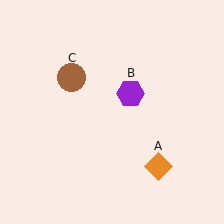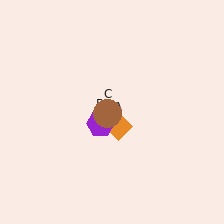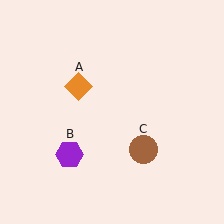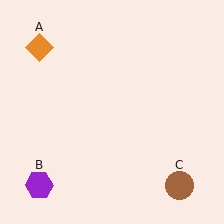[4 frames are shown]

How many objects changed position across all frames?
3 objects changed position: orange diamond (object A), purple hexagon (object B), brown circle (object C).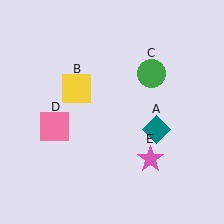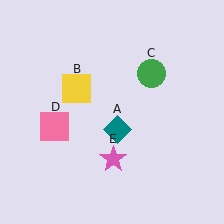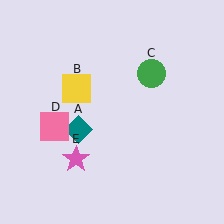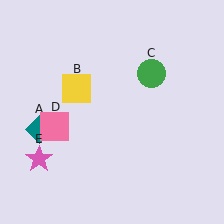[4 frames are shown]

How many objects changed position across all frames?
2 objects changed position: teal diamond (object A), pink star (object E).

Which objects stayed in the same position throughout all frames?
Yellow square (object B) and green circle (object C) and pink square (object D) remained stationary.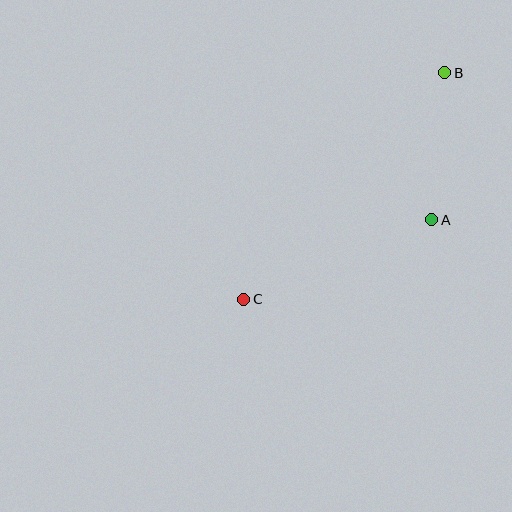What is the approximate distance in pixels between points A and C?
The distance between A and C is approximately 204 pixels.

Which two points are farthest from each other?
Points B and C are farthest from each other.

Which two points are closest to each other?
Points A and B are closest to each other.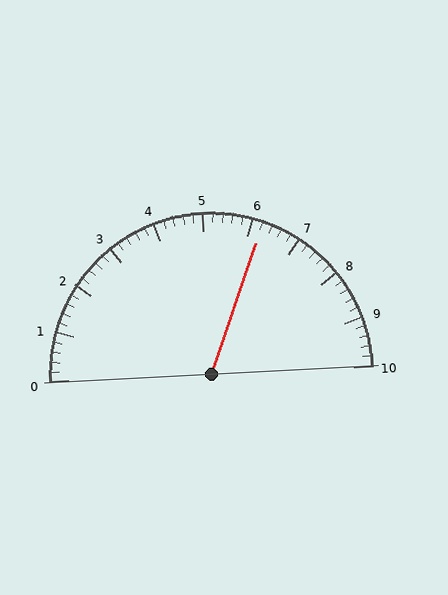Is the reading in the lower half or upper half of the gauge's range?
The reading is in the upper half of the range (0 to 10).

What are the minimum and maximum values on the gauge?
The gauge ranges from 0 to 10.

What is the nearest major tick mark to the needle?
The nearest major tick mark is 6.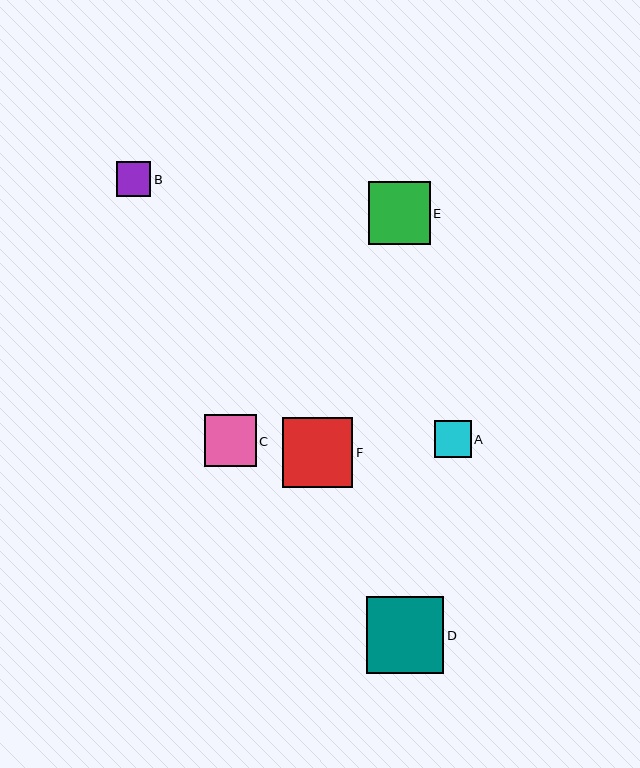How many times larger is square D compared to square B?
Square D is approximately 2.2 times the size of square B.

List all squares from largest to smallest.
From largest to smallest: D, F, E, C, A, B.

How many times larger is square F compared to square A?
Square F is approximately 1.9 times the size of square A.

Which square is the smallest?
Square B is the smallest with a size of approximately 35 pixels.